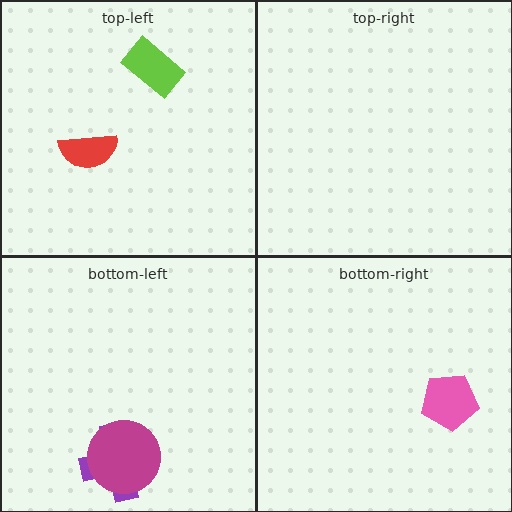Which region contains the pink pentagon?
The bottom-right region.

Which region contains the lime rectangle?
The top-left region.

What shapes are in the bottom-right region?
The pink pentagon.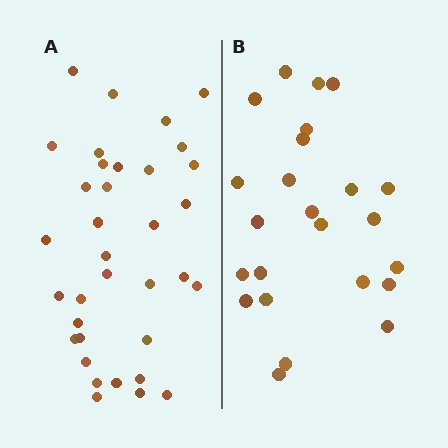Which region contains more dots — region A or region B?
Region A (the left region) has more dots.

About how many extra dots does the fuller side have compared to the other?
Region A has roughly 12 or so more dots than region B.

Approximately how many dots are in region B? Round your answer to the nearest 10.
About 20 dots. (The exact count is 24, which rounds to 20.)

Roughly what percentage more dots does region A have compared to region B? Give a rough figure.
About 45% more.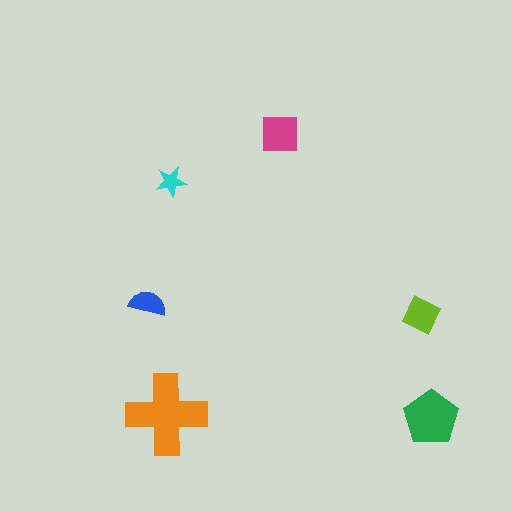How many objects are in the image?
There are 6 objects in the image.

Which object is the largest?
The orange cross.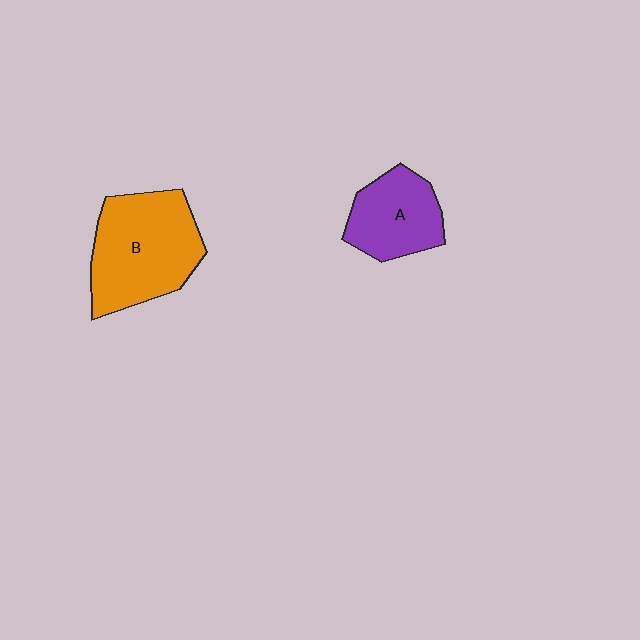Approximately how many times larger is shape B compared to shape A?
Approximately 1.6 times.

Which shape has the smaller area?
Shape A (purple).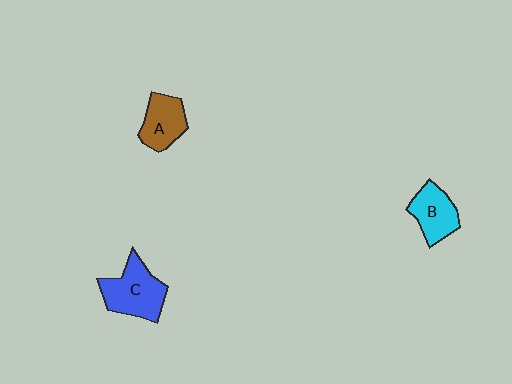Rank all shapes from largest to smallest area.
From largest to smallest: C (blue), B (cyan), A (brown).